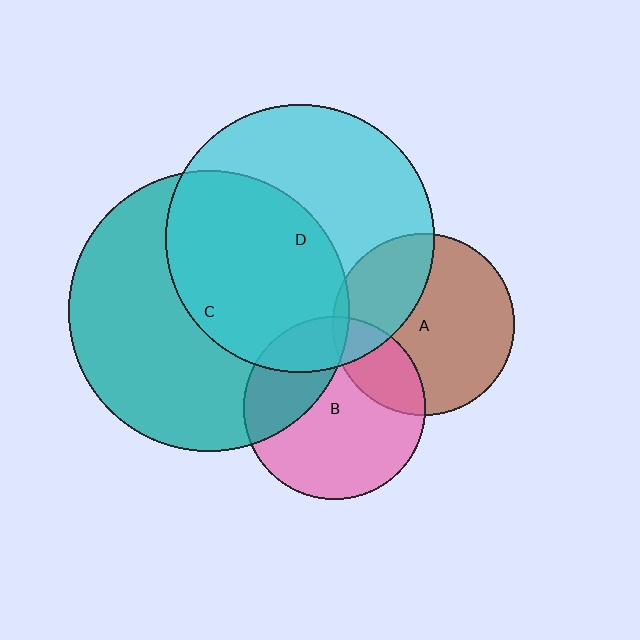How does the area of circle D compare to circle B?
Approximately 2.2 times.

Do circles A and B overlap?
Yes.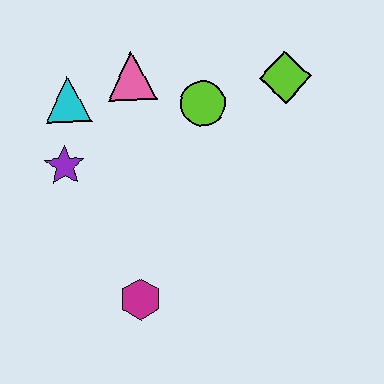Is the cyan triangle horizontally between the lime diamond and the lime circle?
No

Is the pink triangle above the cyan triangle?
Yes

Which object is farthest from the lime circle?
The magenta hexagon is farthest from the lime circle.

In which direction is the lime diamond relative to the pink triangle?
The lime diamond is to the right of the pink triangle.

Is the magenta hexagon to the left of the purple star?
No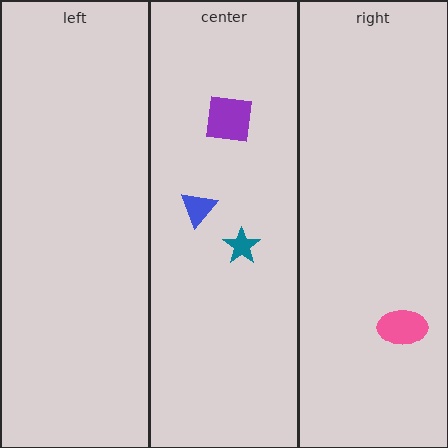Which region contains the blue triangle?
The center region.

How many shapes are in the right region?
1.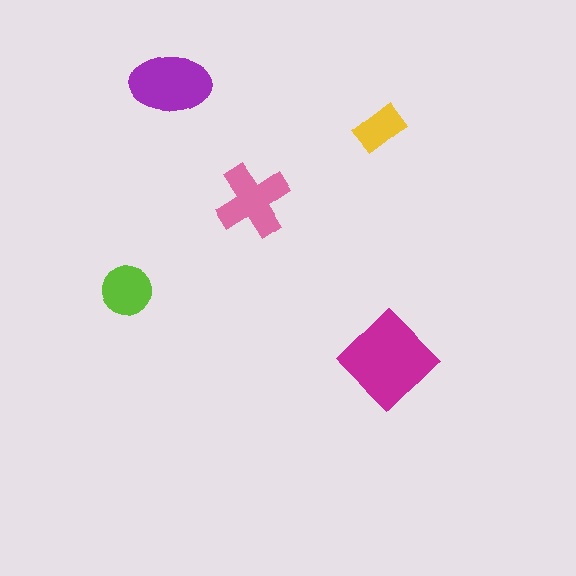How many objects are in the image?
There are 5 objects in the image.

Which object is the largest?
The magenta diamond.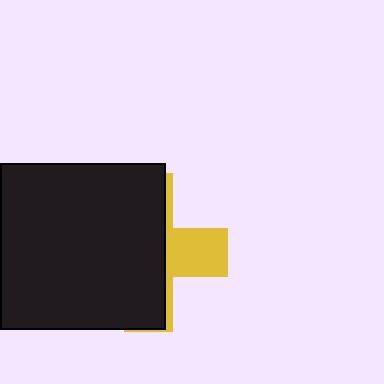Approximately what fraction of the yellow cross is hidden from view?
Roughly 70% of the yellow cross is hidden behind the black square.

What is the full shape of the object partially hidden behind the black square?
The partially hidden object is a yellow cross.